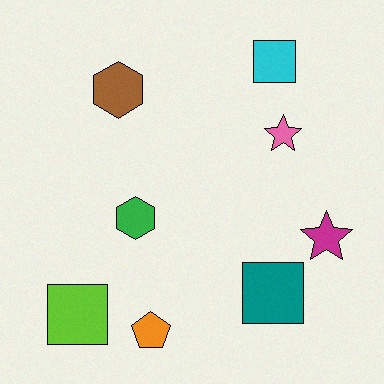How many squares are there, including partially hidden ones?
There are 3 squares.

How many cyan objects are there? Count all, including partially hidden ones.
There is 1 cyan object.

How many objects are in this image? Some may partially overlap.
There are 8 objects.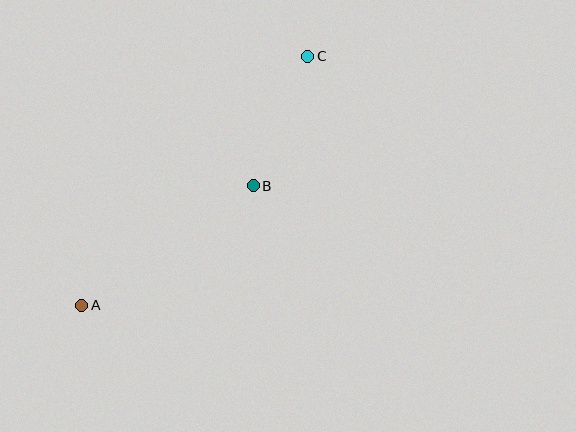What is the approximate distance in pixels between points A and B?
The distance between A and B is approximately 209 pixels.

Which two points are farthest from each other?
Points A and C are farthest from each other.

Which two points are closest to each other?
Points B and C are closest to each other.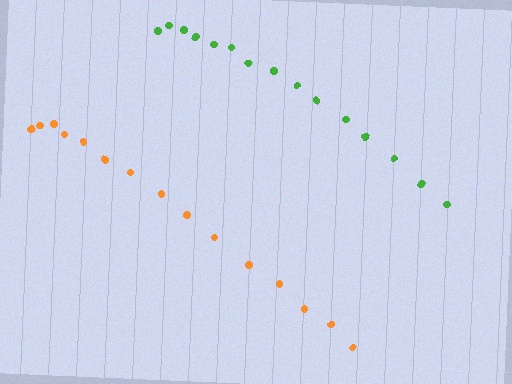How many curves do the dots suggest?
There are 2 distinct paths.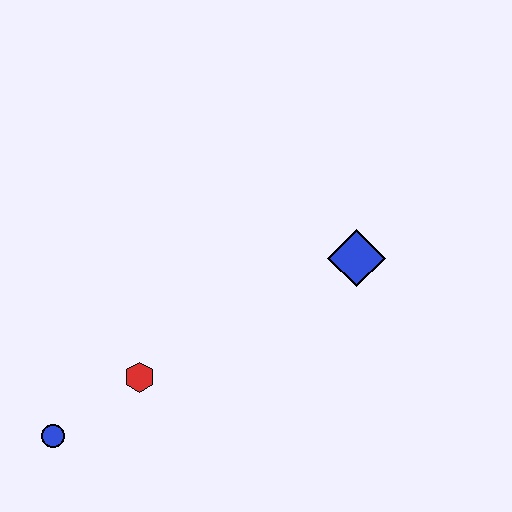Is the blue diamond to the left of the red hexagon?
No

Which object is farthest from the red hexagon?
The blue diamond is farthest from the red hexagon.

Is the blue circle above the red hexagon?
No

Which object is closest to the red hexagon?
The blue circle is closest to the red hexagon.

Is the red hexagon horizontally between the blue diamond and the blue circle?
Yes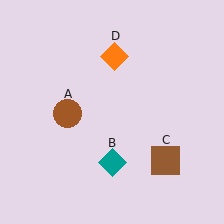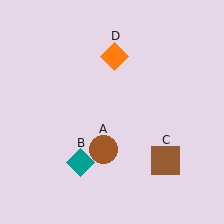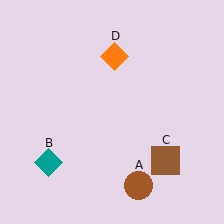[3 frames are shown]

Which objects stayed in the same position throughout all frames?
Brown square (object C) and orange diamond (object D) remained stationary.